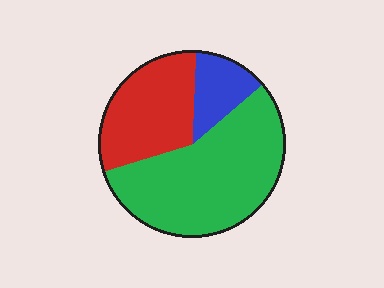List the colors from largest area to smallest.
From largest to smallest: green, red, blue.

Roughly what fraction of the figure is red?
Red takes up about one third (1/3) of the figure.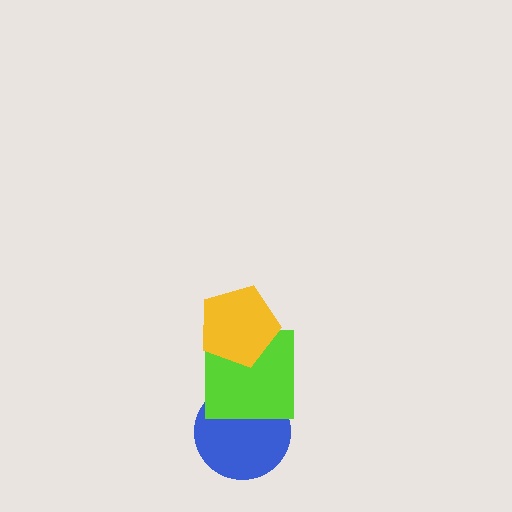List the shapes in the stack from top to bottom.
From top to bottom: the yellow pentagon, the lime square, the blue circle.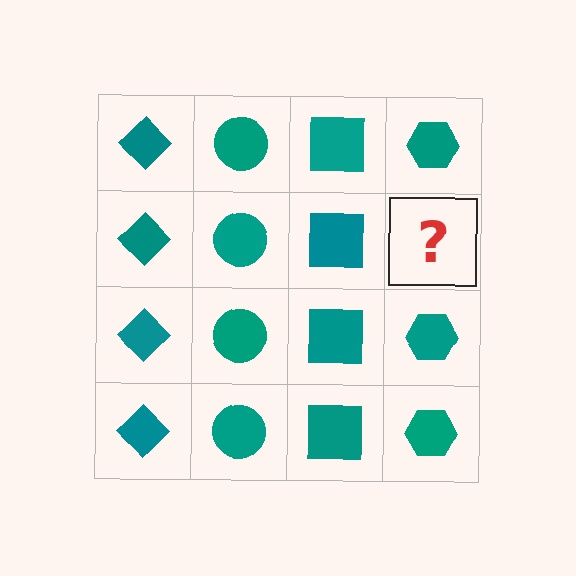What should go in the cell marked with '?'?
The missing cell should contain a teal hexagon.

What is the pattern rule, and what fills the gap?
The rule is that each column has a consistent shape. The gap should be filled with a teal hexagon.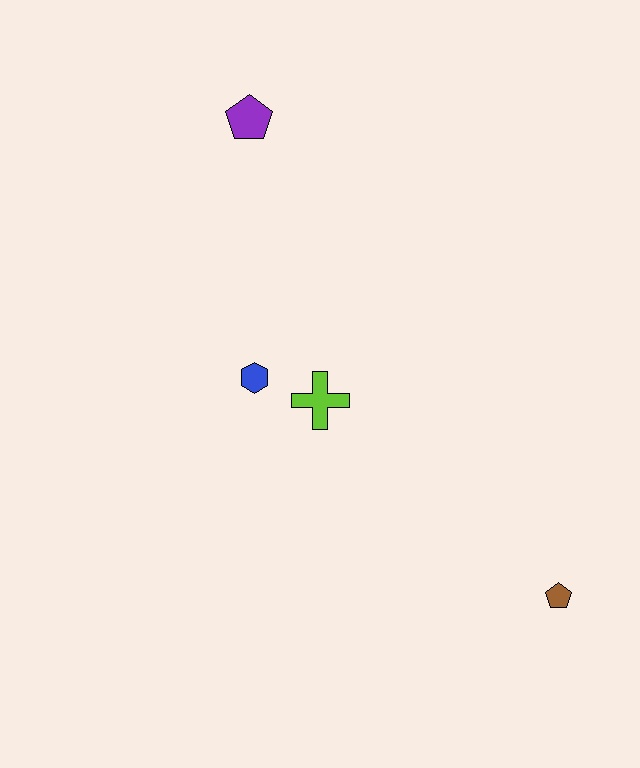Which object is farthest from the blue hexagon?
The brown pentagon is farthest from the blue hexagon.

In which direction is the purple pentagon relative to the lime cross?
The purple pentagon is above the lime cross.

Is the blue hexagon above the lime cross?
Yes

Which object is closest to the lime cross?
The blue hexagon is closest to the lime cross.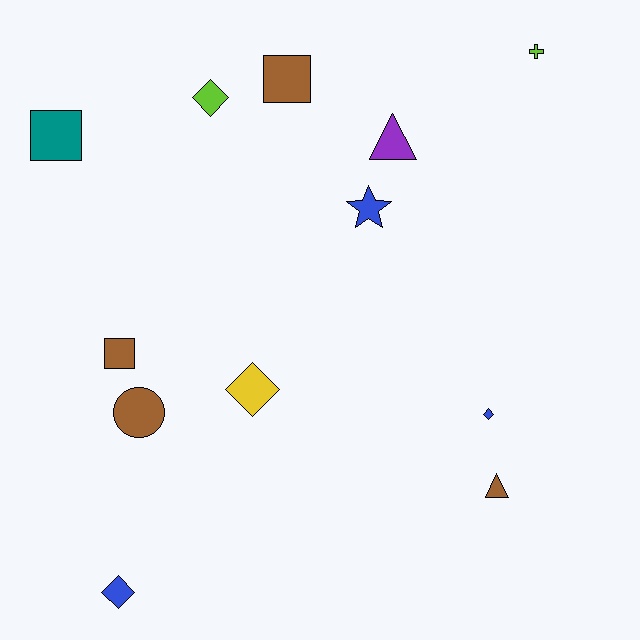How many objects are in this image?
There are 12 objects.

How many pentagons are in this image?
There are no pentagons.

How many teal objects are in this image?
There is 1 teal object.